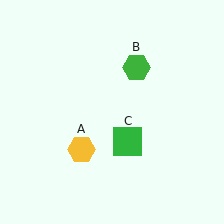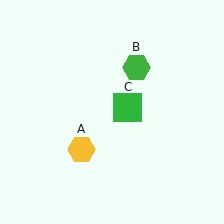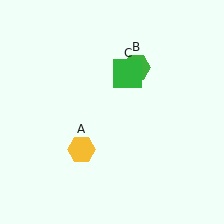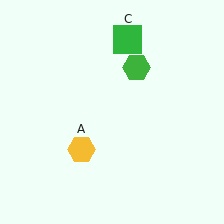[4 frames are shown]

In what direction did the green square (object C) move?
The green square (object C) moved up.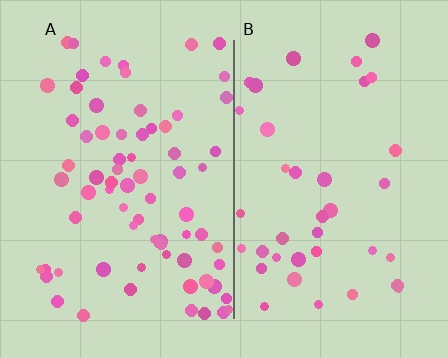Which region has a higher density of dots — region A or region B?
A (the left).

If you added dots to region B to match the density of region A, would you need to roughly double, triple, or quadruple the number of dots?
Approximately double.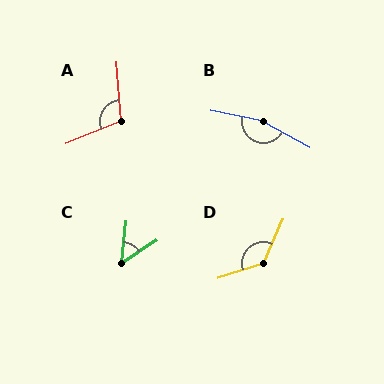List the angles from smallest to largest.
C (51°), A (108°), D (131°), B (164°).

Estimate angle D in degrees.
Approximately 131 degrees.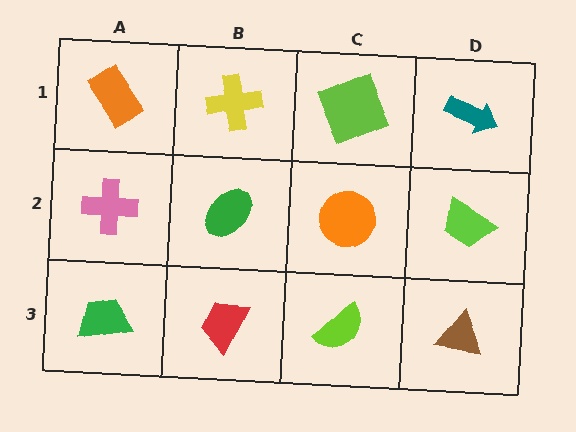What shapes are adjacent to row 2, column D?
A teal arrow (row 1, column D), a brown triangle (row 3, column D), an orange circle (row 2, column C).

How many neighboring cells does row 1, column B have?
3.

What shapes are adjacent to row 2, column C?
A lime square (row 1, column C), a lime semicircle (row 3, column C), a green ellipse (row 2, column B), a lime trapezoid (row 2, column D).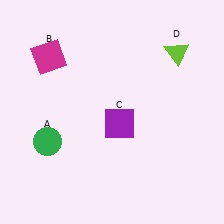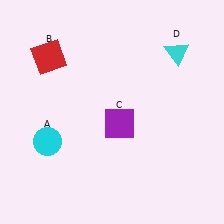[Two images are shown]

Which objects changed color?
A changed from green to cyan. B changed from magenta to red. D changed from lime to cyan.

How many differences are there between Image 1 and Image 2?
There are 3 differences between the two images.